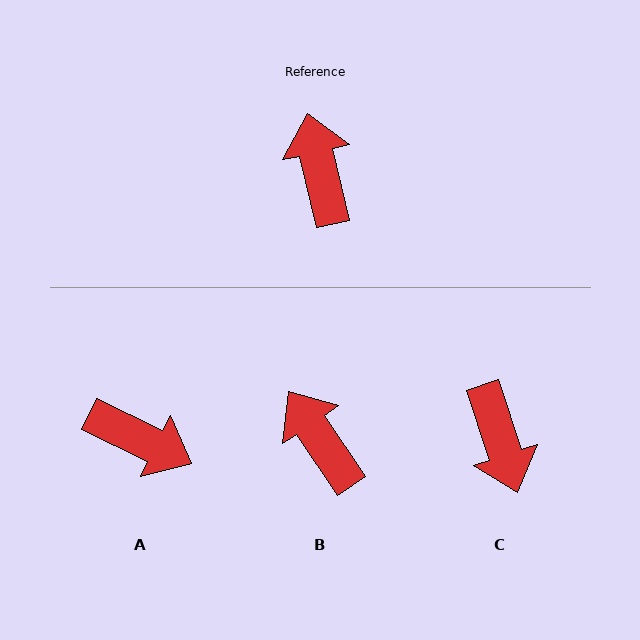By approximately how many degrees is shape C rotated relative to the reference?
Approximately 175 degrees clockwise.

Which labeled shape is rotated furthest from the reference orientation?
C, about 175 degrees away.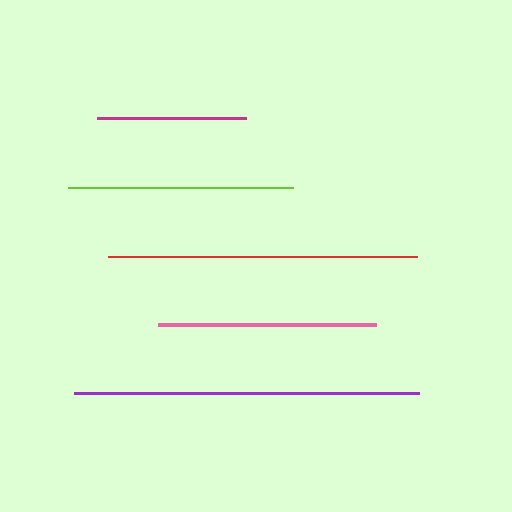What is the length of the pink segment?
The pink segment is approximately 217 pixels long.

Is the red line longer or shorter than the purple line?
The purple line is longer than the red line.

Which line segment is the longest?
The purple line is the longest at approximately 345 pixels.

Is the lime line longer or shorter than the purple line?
The purple line is longer than the lime line.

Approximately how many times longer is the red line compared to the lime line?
The red line is approximately 1.4 times the length of the lime line.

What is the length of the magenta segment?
The magenta segment is approximately 149 pixels long.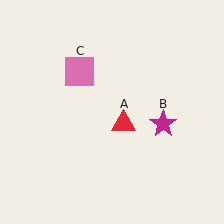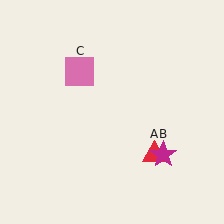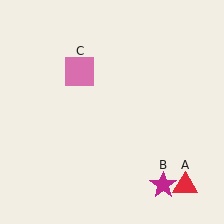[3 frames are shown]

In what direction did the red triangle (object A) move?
The red triangle (object A) moved down and to the right.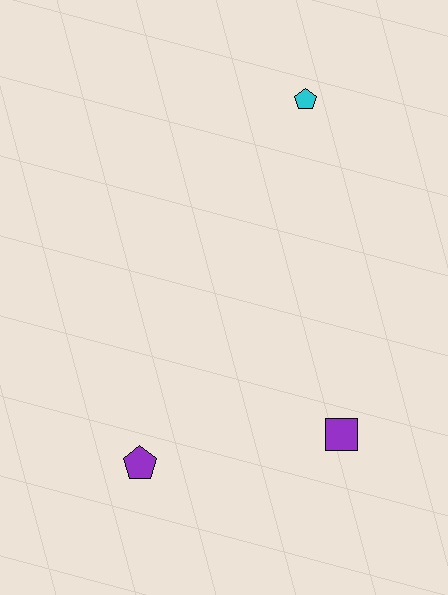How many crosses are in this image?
There are no crosses.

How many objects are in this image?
There are 3 objects.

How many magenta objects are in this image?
There are no magenta objects.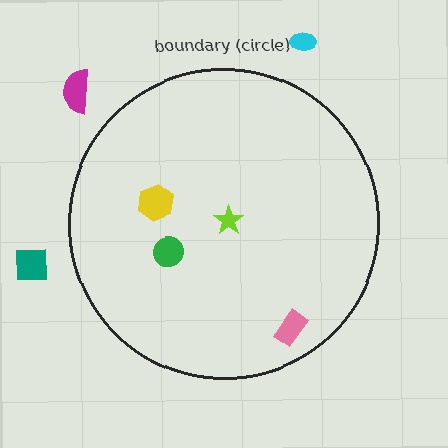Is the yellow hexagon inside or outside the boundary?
Inside.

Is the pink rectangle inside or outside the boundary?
Inside.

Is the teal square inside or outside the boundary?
Outside.